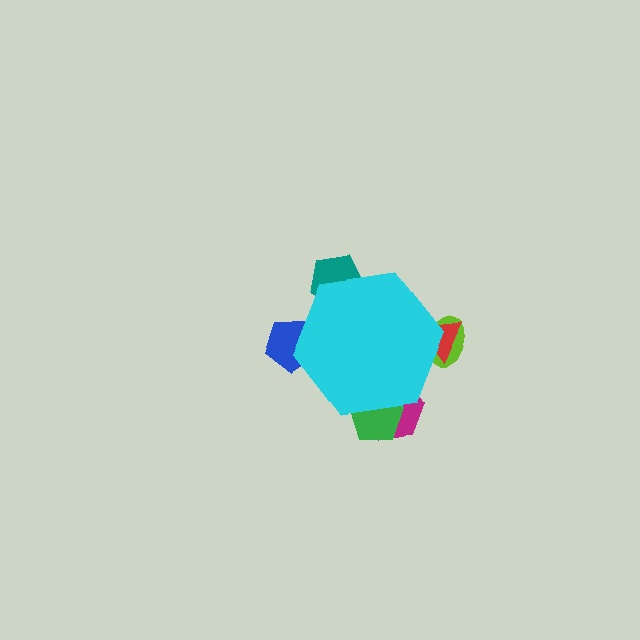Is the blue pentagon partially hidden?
Yes, the blue pentagon is partially hidden behind the cyan hexagon.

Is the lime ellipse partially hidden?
Yes, the lime ellipse is partially hidden behind the cyan hexagon.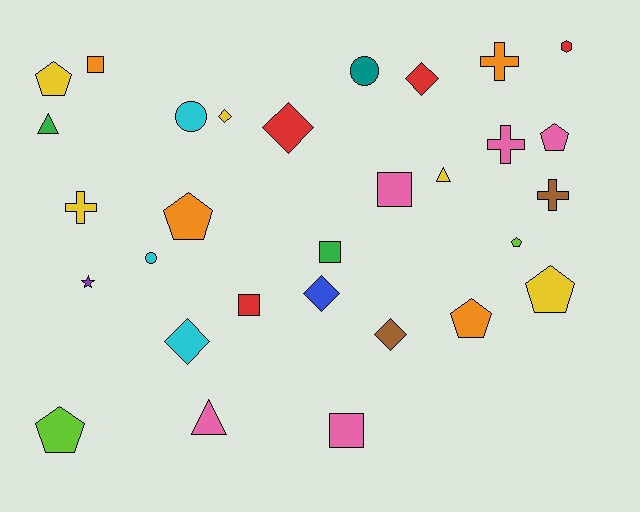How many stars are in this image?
There is 1 star.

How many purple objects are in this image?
There is 1 purple object.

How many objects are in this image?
There are 30 objects.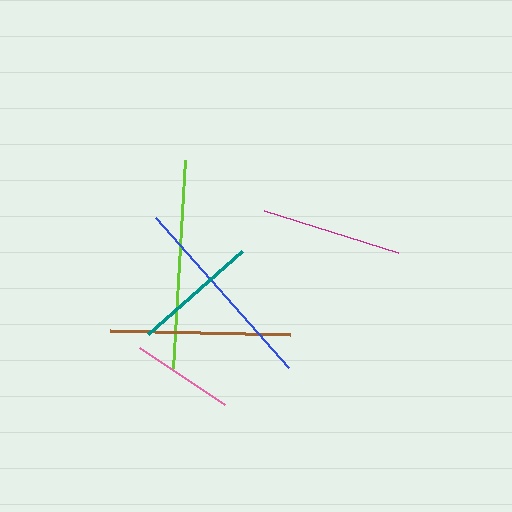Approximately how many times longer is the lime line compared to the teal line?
The lime line is approximately 1.7 times the length of the teal line.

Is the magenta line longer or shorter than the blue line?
The blue line is longer than the magenta line.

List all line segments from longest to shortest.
From longest to shortest: lime, blue, brown, magenta, teal, pink.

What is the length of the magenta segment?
The magenta segment is approximately 140 pixels long.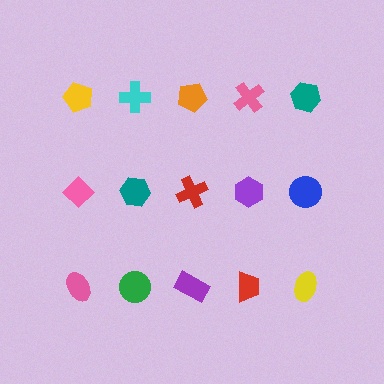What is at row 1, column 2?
A cyan cross.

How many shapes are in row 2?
5 shapes.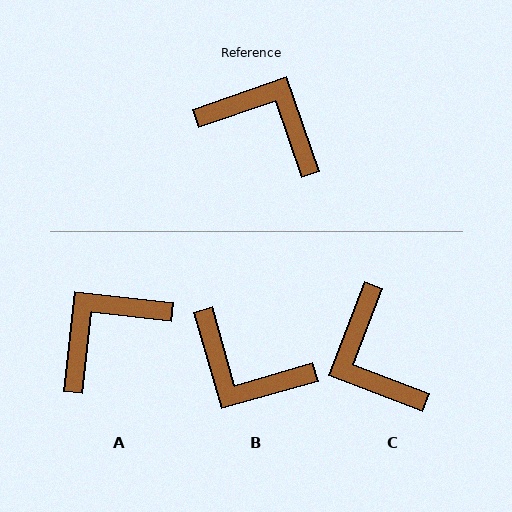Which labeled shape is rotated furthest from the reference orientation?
B, about 177 degrees away.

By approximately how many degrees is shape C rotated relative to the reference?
Approximately 140 degrees counter-clockwise.